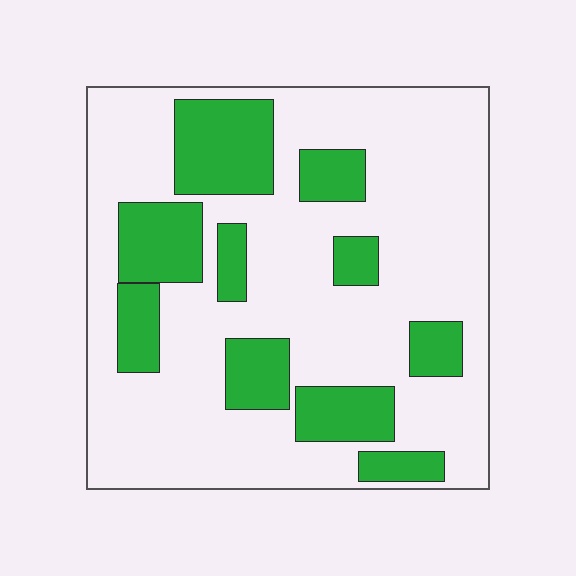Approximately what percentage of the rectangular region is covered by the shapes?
Approximately 25%.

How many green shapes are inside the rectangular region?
10.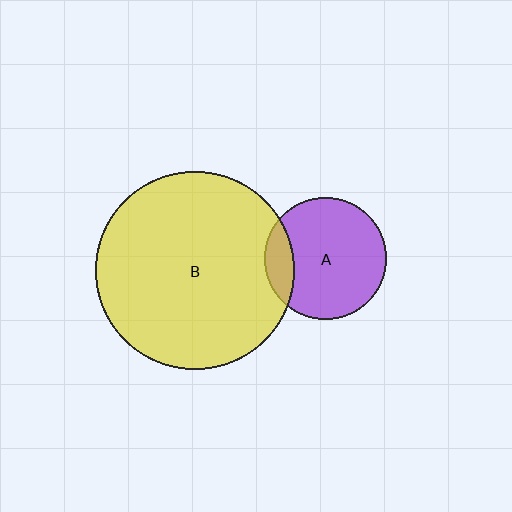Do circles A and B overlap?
Yes.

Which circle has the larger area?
Circle B (yellow).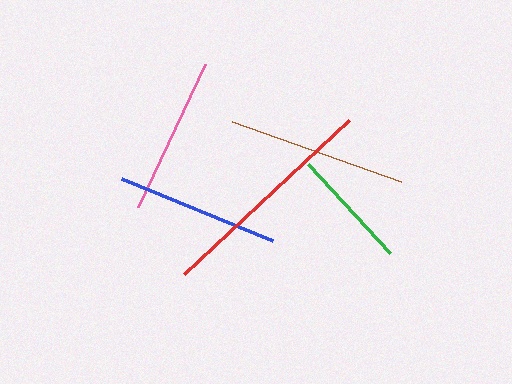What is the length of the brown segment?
The brown segment is approximately 179 pixels long.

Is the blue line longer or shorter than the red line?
The red line is longer than the blue line.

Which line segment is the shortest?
The green line is the shortest at approximately 121 pixels.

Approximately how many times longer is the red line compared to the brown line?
The red line is approximately 1.3 times the length of the brown line.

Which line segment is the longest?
The red line is the longest at approximately 225 pixels.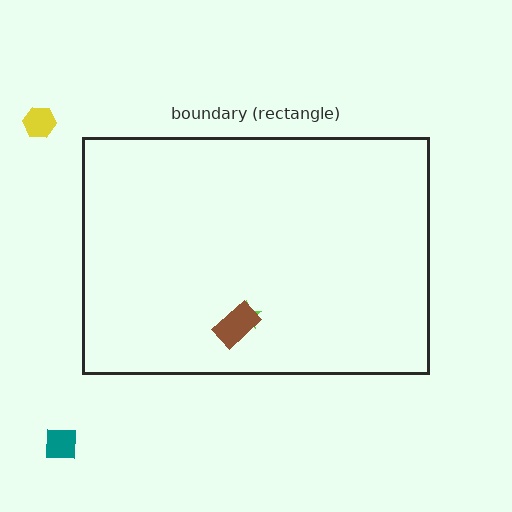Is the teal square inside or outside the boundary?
Outside.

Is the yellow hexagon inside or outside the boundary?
Outside.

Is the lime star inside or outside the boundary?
Inside.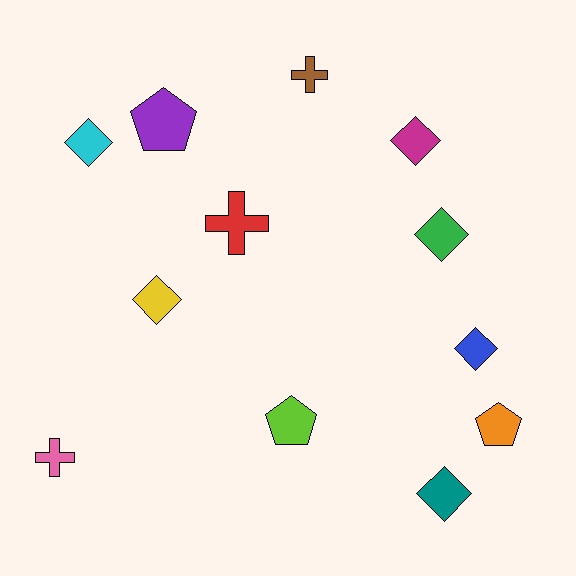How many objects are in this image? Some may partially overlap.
There are 12 objects.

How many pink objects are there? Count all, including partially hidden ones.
There is 1 pink object.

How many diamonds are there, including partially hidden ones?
There are 6 diamonds.